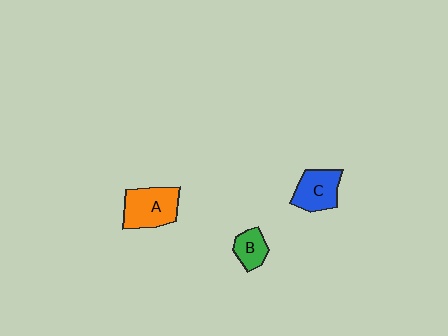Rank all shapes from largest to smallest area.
From largest to smallest: A (orange), C (blue), B (green).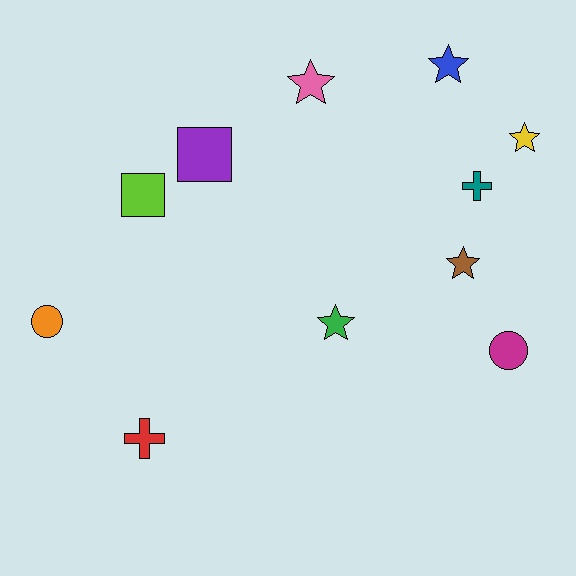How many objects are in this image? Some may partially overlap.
There are 11 objects.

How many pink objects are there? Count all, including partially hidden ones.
There is 1 pink object.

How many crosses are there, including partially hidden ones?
There are 2 crosses.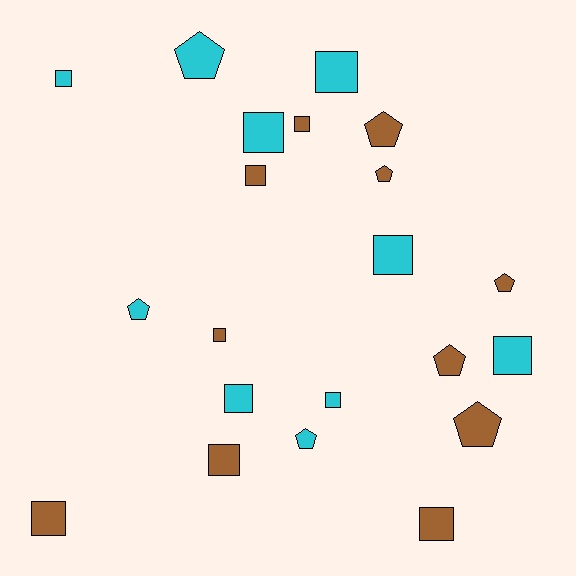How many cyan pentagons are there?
There are 3 cyan pentagons.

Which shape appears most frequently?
Square, with 13 objects.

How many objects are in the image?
There are 21 objects.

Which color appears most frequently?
Brown, with 11 objects.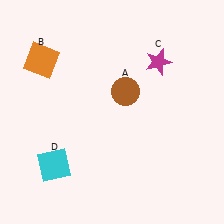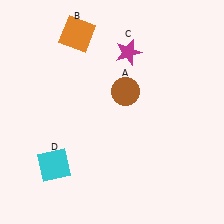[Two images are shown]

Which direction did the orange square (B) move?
The orange square (B) moved right.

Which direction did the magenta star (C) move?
The magenta star (C) moved left.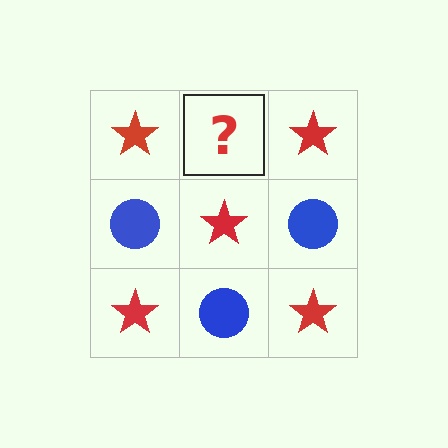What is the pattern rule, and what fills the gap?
The rule is that it alternates red star and blue circle in a checkerboard pattern. The gap should be filled with a blue circle.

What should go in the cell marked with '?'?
The missing cell should contain a blue circle.